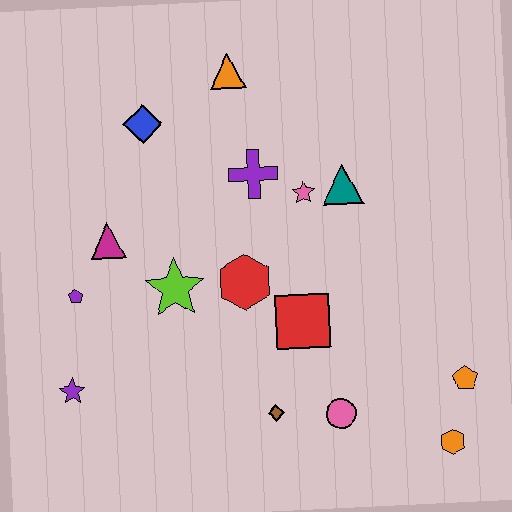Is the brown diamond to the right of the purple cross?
Yes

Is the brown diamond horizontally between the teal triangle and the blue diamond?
Yes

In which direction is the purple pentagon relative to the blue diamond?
The purple pentagon is below the blue diamond.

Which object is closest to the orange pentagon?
The orange hexagon is closest to the orange pentagon.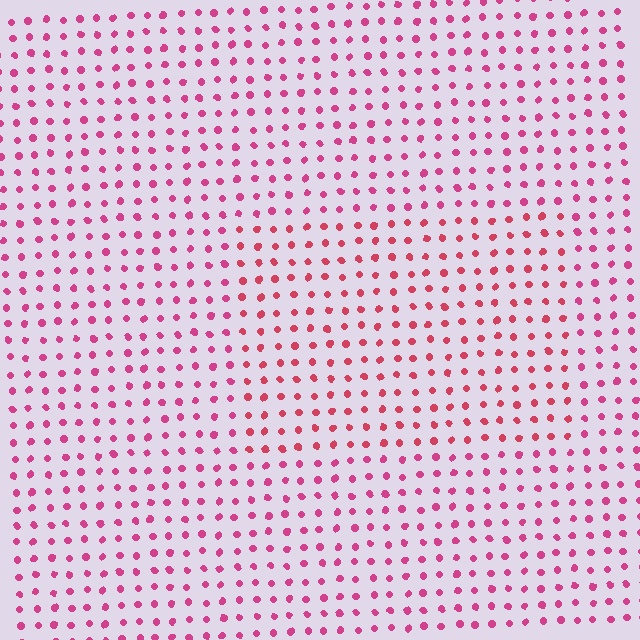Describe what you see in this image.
The image is filled with small magenta elements in a uniform arrangement. A rectangle-shaped region is visible where the elements are tinted to a slightly different hue, forming a subtle color boundary.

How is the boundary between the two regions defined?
The boundary is defined purely by a slight shift in hue (about 19 degrees). Spacing, size, and orientation are identical on both sides.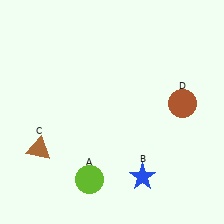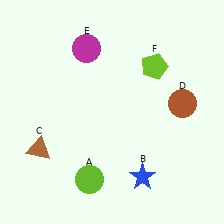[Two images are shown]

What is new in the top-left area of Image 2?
A magenta circle (E) was added in the top-left area of Image 2.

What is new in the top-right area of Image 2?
A lime pentagon (F) was added in the top-right area of Image 2.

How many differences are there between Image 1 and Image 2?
There are 2 differences between the two images.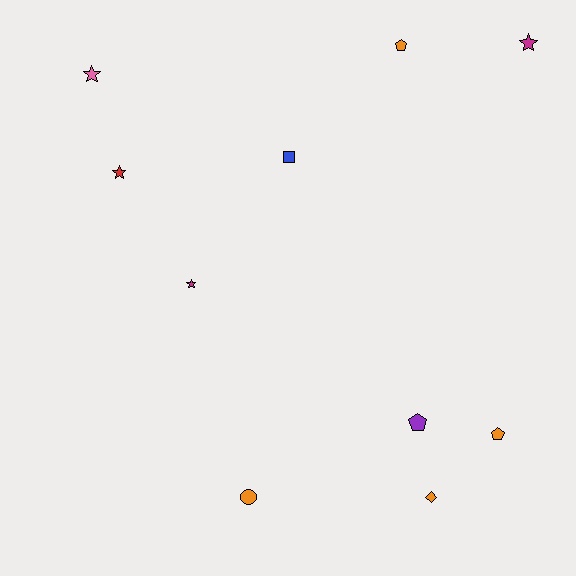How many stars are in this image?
There are 4 stars.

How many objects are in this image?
There are 10 objects.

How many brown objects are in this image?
There are no brown objects.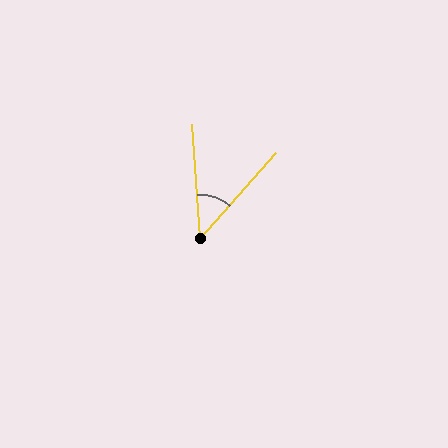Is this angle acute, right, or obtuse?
It is acute.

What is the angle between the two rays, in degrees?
Approximately 46 degrees.